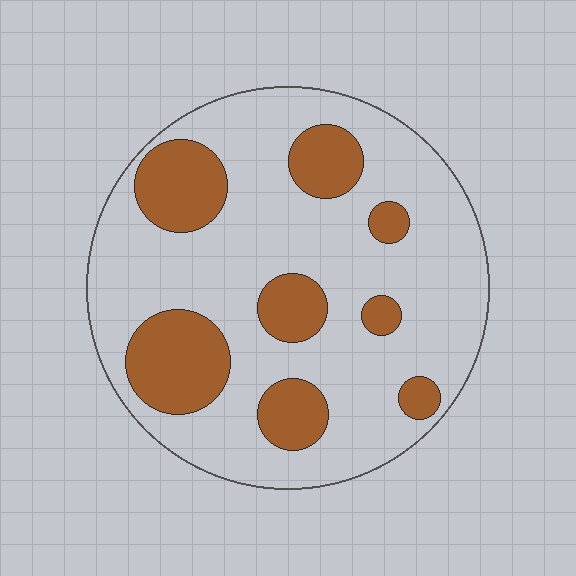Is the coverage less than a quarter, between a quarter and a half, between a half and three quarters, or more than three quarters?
Between a quarter and a half.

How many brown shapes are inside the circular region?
8.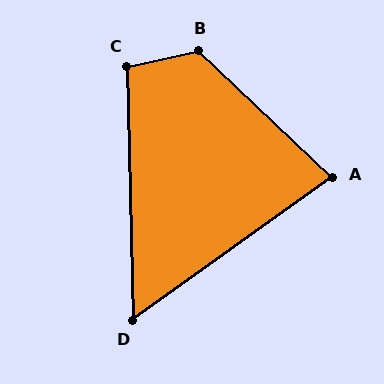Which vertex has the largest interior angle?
B, at approximately 124 degrees.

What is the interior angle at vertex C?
Approximately 101 degrees (obtuse).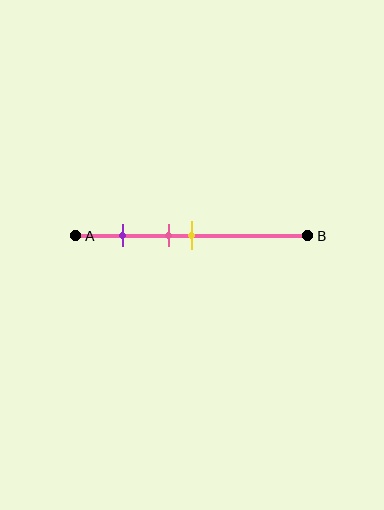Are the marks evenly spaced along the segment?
No, the marks are not evenly spaced.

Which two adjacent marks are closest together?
The pink and yellow marks are the closest adjacent pair.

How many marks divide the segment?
There are 3 marks dividing the segment.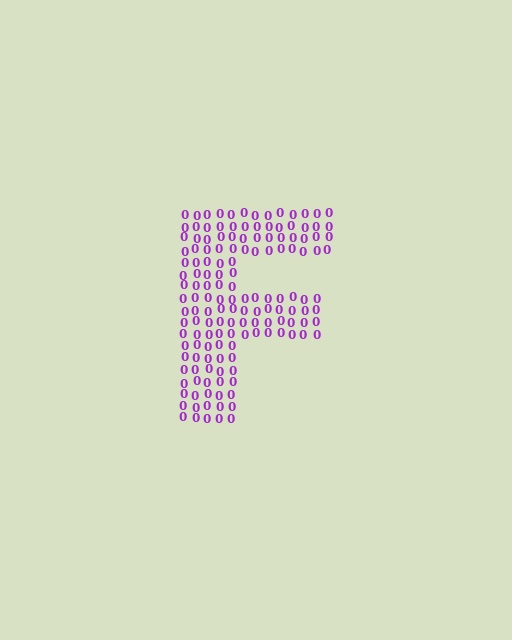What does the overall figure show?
The overall figure shows the letter F.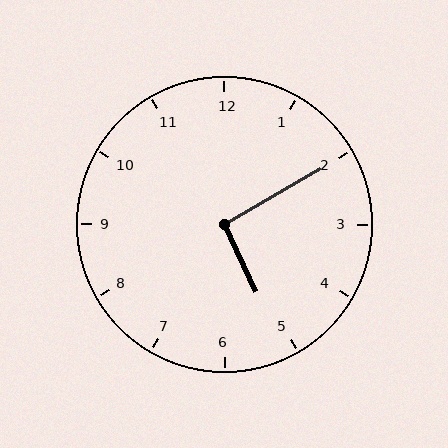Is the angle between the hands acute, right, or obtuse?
It is right.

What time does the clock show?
5:10.